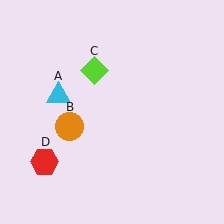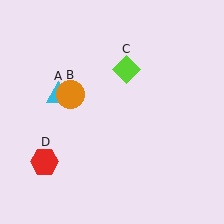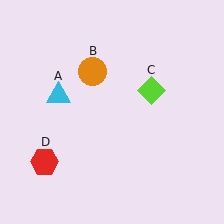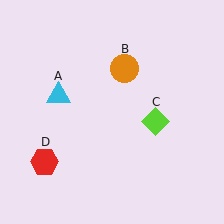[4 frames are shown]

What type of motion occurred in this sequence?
The orange circle (object B), lime diamond (object C) rotated clockwise around the center of the scene.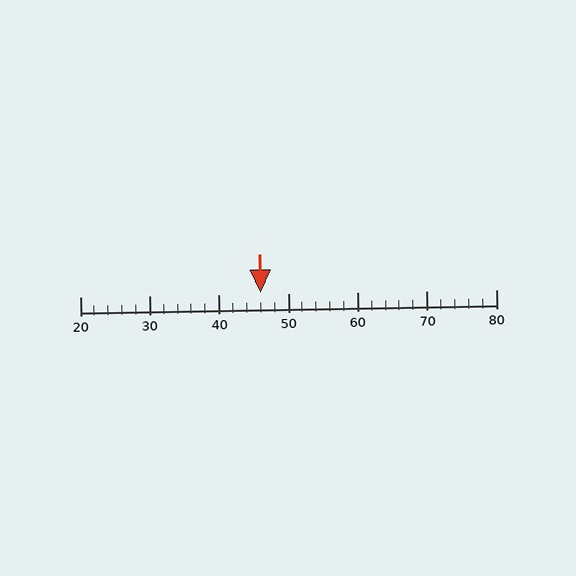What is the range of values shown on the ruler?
The ruler shows values from 20 to 80.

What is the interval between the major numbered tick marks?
The major tick marks are spaced 10 units apart.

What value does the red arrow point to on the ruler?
The red arrow points to approximately 46.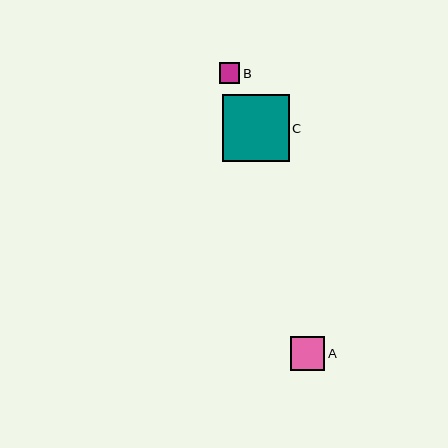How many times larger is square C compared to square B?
Square C is approximately 3.3 times the size of square B.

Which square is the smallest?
Square B is the smallest with a size of approximately 21 pixels.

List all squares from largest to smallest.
From largest to smallest: C, A, B.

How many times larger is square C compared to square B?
Square C is approximately 3.3 times the size of square B.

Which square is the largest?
Square C is the largest with a size of approximately 67 pixels.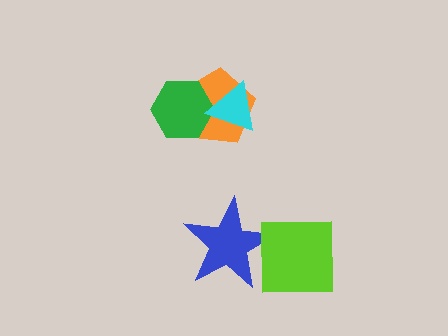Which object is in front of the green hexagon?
The cyan triangle is in front of the green hexagon.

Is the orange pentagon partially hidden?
Yes, it is partially covered by another shape.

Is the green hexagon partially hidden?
Yes, it is partially covered by another shape.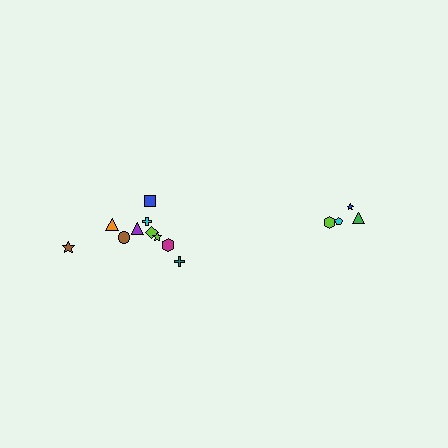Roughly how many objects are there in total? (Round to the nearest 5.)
Roughly 15 objects in total.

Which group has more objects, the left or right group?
The left group.